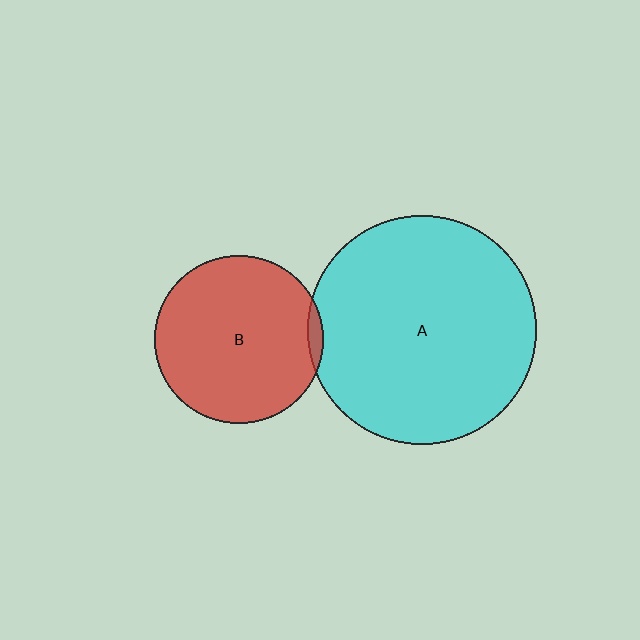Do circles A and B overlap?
Yes.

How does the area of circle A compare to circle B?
Approximately 1.9 times.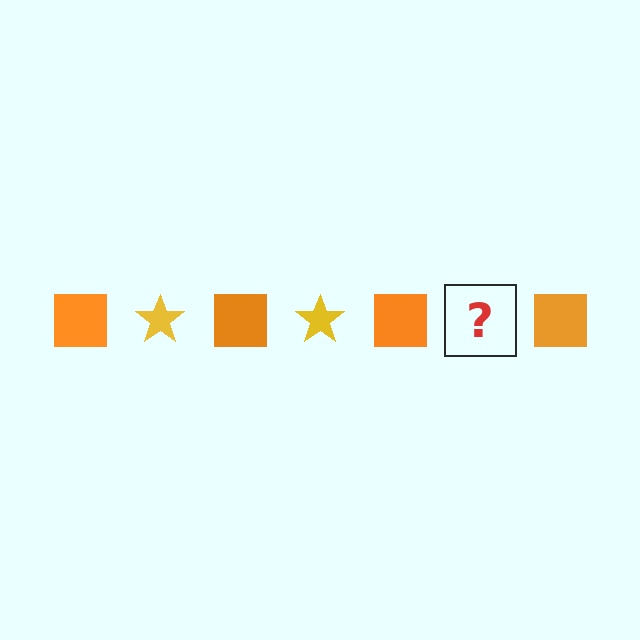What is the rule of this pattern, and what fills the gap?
The rule is that the pattern alternates between orange square and yellow star. The gap should be filled with a yellow star.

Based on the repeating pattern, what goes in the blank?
The blank should be a yellow star.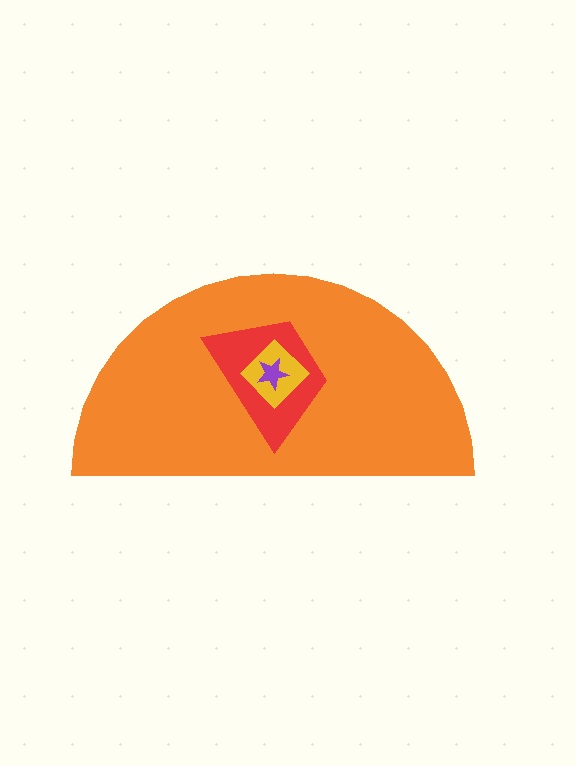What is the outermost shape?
The orange semicircle.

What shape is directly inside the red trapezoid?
The yellow diamond.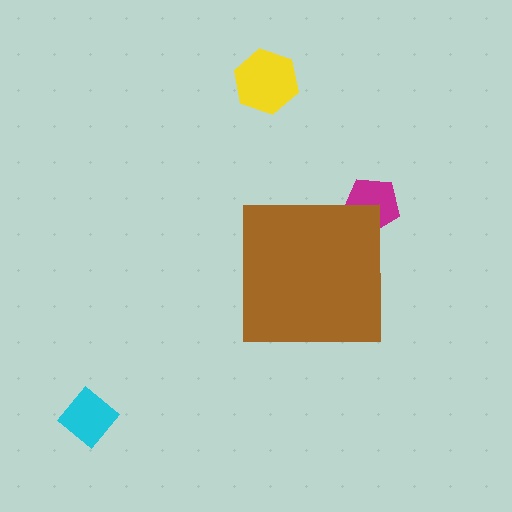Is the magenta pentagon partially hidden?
Yes, the magenta pentagon is partially hidden behind the brown square.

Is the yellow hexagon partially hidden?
No, the yellow hexagon is fully visible.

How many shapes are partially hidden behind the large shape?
1 shape is partially hidden.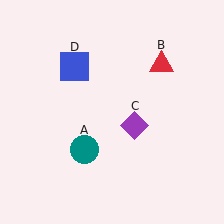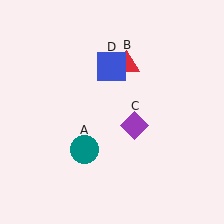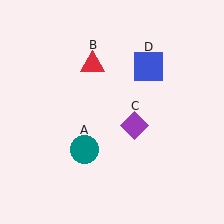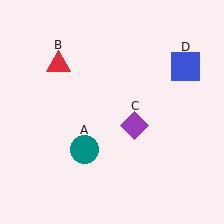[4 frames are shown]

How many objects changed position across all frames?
2 objects changed position: red triangle (object B), blue square (object D).